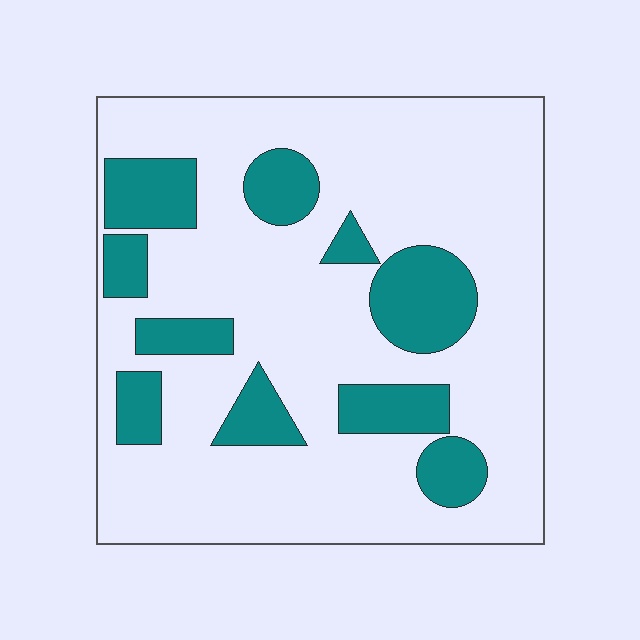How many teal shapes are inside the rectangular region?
10.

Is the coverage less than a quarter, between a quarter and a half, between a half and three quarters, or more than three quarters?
Less than a quarter.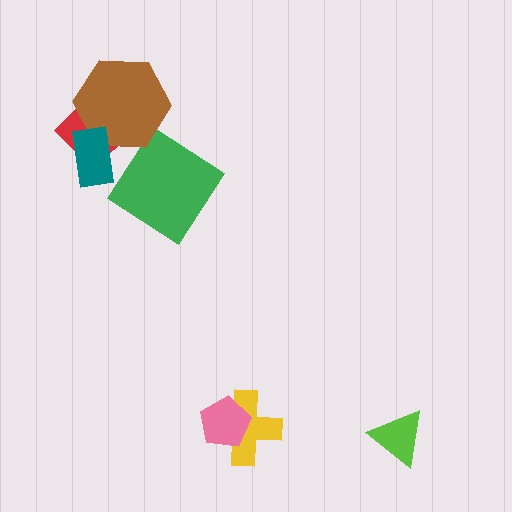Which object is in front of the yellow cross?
The pink pentagon is in front of the yellow cross.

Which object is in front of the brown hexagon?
The teal rectangle is in front of the brown hexagon.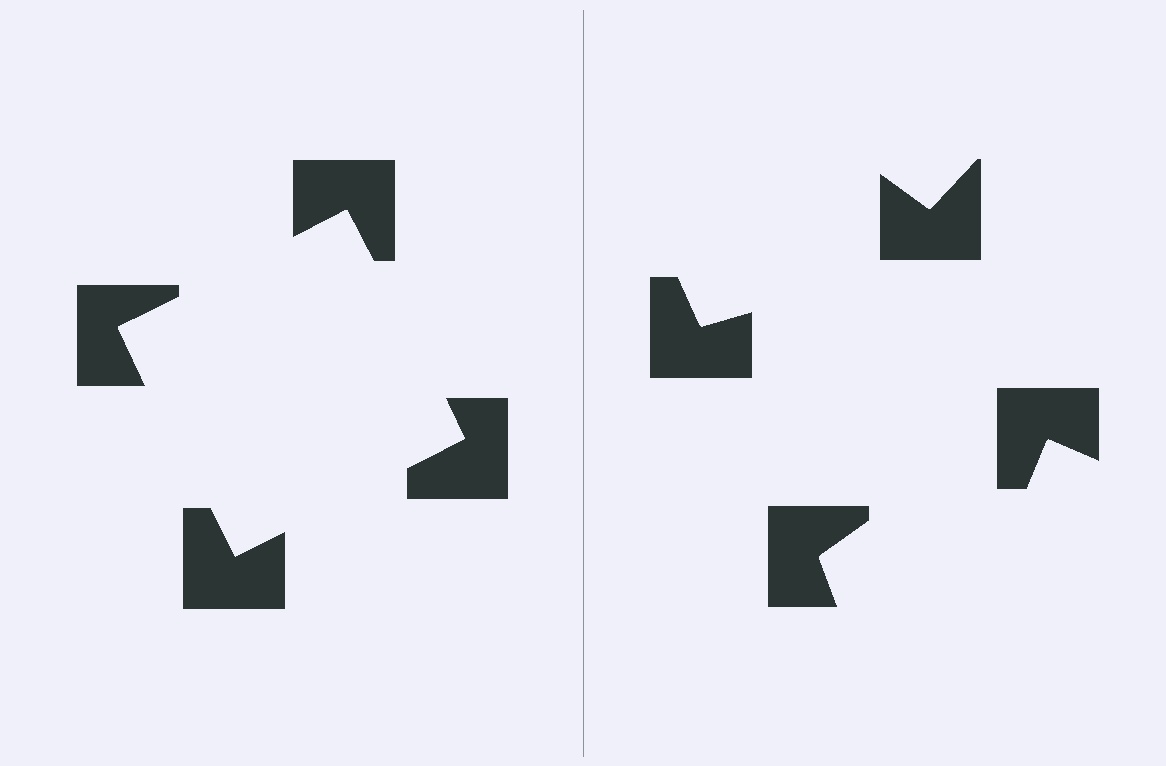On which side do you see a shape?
An illusory square appears on the left side. On the right side the wedge cuts are rotated, so no coherent shape forms.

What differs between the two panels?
The notched squares are positioned identically on both sides; only the wedge orientations differ. On the left they align to a square; on the right they are misaligned.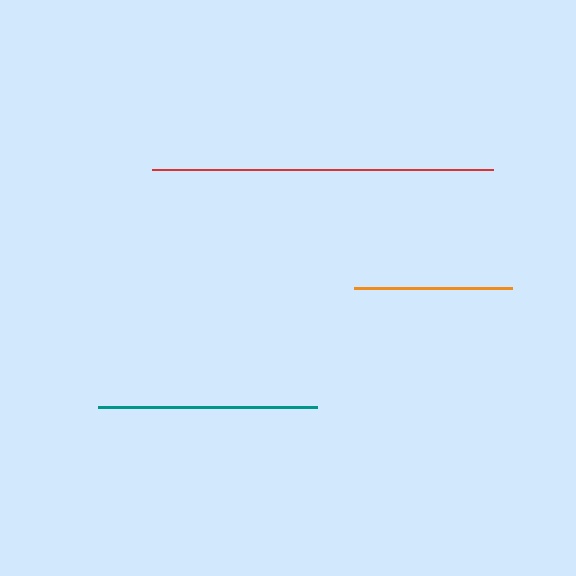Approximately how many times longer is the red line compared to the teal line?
The red line is approximately 1.6 times the length of the teal line.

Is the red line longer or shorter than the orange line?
The red line is longer than the orange line.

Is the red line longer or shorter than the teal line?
The red line is longer than the teal line.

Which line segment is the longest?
The red line is the longest at approximately 341 pixels.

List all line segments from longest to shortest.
From longest to shortest: red, teal, orange.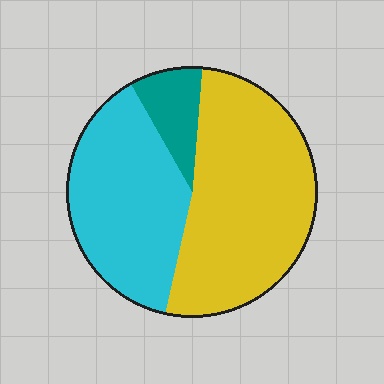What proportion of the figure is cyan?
Cyan takes up about three eighths (3/8) of the figure.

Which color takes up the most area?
Yellow, at roughly 50%.